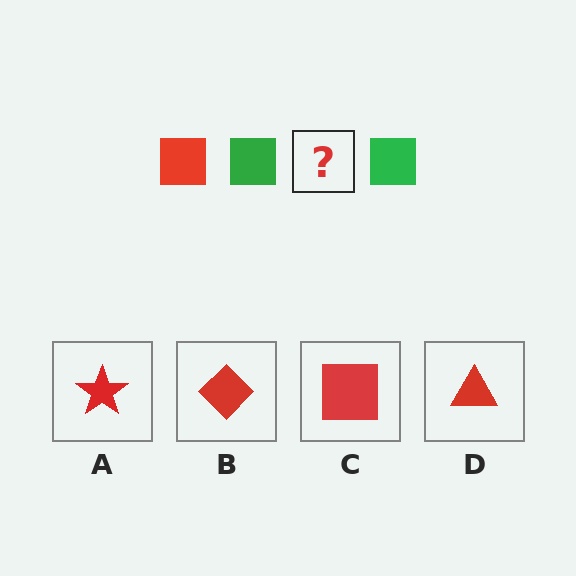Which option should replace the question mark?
Option C.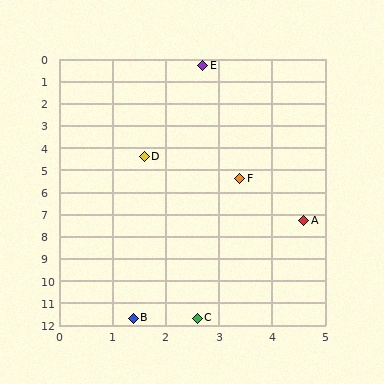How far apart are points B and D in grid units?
Points B and D are about 7.3 grid units apart.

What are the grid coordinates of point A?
Point A is at approximately (4.6, 7.3).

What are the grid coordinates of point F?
Point F is at approximately (3.4, 5.4).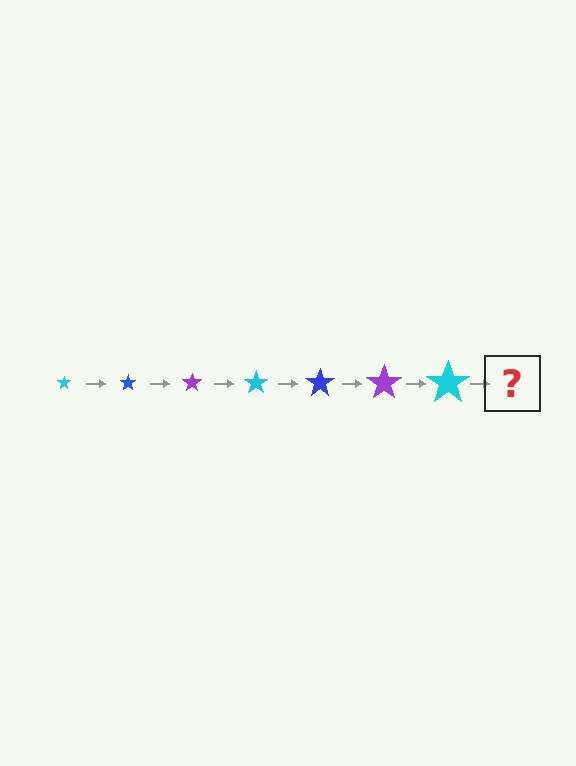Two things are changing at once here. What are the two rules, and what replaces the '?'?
The two rules are that the star grows larger each step and the color cycles through cyan, blue, and purple. The '?' should be a blue star, larger than the previous one.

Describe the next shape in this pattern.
It should be a blue star, larger than the previous one.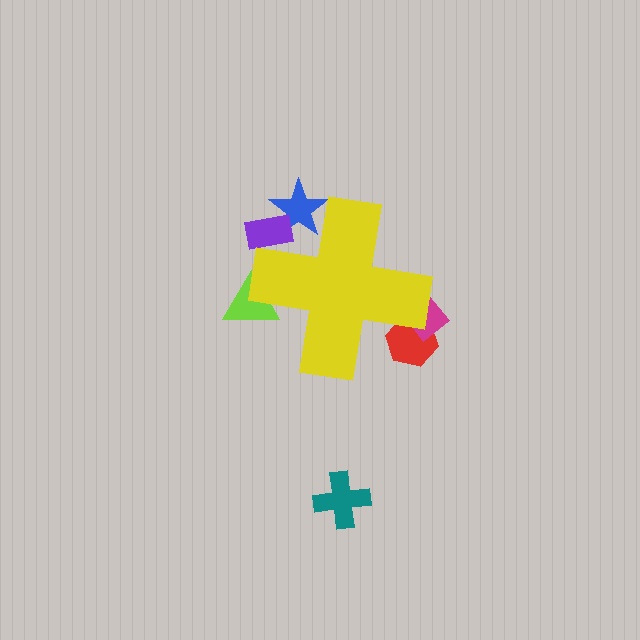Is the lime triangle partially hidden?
Yes, the lime triangle is partially hidden behind the yellow cross.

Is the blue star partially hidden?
Yes, the blue star is partially hidden behind the yellow cross.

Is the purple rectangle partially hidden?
Yes, the purple rectangle is partially hidden behind the yellow cross.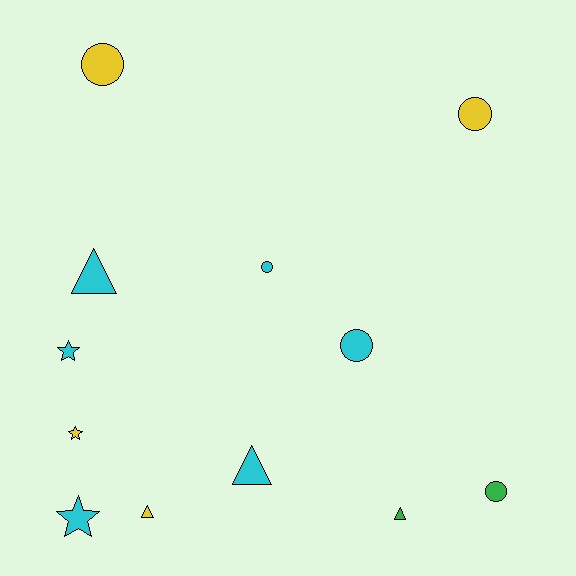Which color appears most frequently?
Cyan, with 6 objects.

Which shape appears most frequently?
Circle, with 5 objects.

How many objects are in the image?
There are 12 objects.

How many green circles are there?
There is 1 green circle.